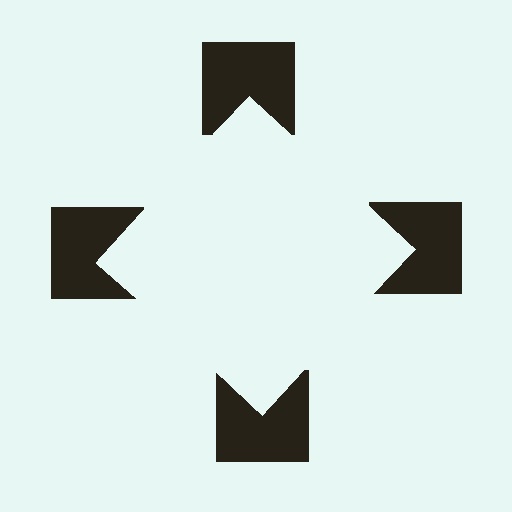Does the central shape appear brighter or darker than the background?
It typically appears slightly brighter than the background, even though no actual brightness change is drawn.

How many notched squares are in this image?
There are 4 — one at each vertex of the illusory square.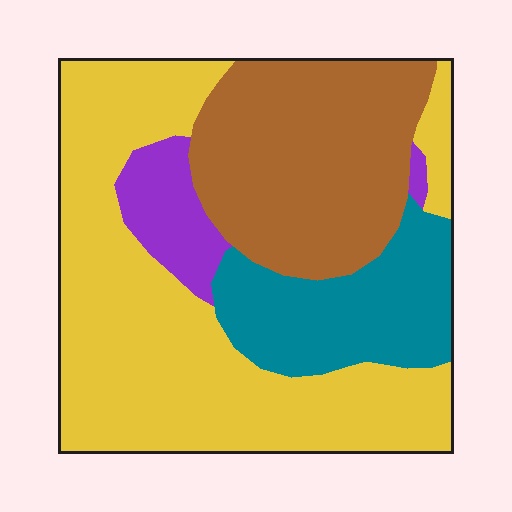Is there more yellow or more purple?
Yellow.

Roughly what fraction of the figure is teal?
Teal covers roughly 15% of the figure.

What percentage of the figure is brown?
Brown takes up about one quarter (1/4) of the figure.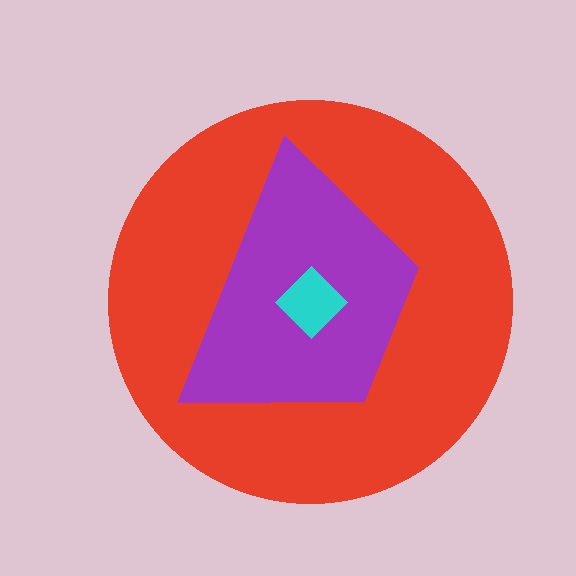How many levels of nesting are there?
3.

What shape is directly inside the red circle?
The purple trapezoid.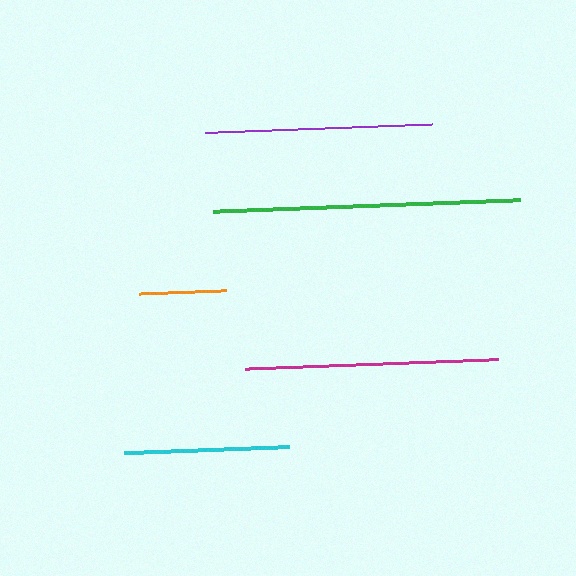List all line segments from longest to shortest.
From longest to shortest: green, magenta, purple, cyan, orange.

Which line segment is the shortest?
The orange line is the shortest at approximately 87 pixels.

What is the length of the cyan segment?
The cyan segment is approximately 164 pixels long.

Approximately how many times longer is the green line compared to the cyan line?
The green line is approximately 1.9 times the length of the cyan line.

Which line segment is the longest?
The green line is the longest at approximately 307 pixels.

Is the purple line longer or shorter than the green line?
The green line is longer than the purple line.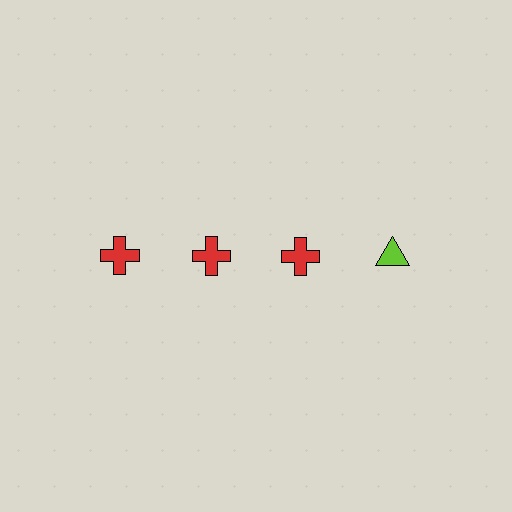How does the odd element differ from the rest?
It differs in both color (lime instead of red) and shape (triangle instead of cross).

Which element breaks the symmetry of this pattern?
The lime triangle in the top row, second from right column breaks the symmetry. All other shapes are red crosses.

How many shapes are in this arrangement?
There are 4 shapes arranged in a grid pattern.